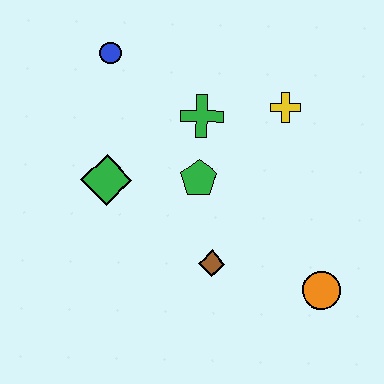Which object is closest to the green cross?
The green pentagon is closest to the green cross.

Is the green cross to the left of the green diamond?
No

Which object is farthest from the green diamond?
The orange circle is farthest from the green diamond.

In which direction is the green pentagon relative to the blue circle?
The green pentagon is below the blue circle.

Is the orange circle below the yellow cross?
Yes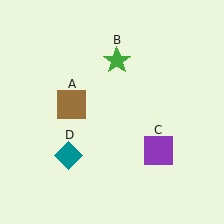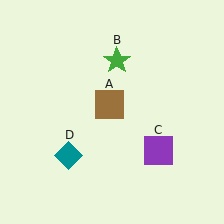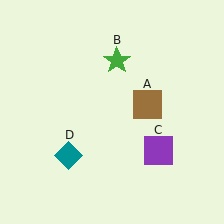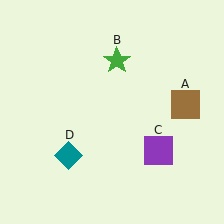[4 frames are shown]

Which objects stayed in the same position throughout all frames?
Green star (object B) and purple square (object C) and teal diamond (object D) remained stationary.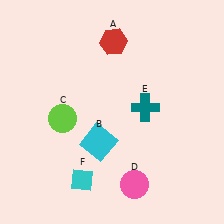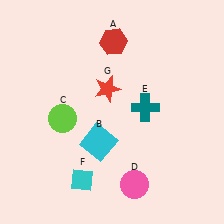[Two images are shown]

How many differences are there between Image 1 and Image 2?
There is 1 difference between the two images.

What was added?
A red star (G) was added in Image 2.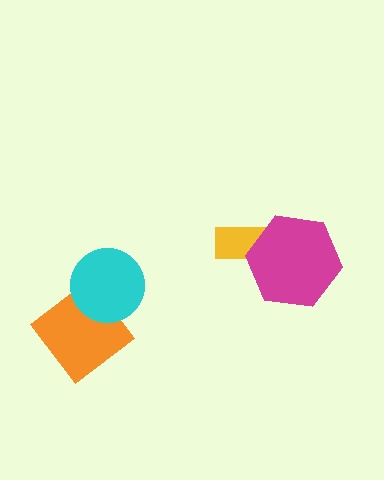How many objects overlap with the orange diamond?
1 object overlaps with the orange diamond.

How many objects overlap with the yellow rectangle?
1 object overlaps with the yellow rectangle.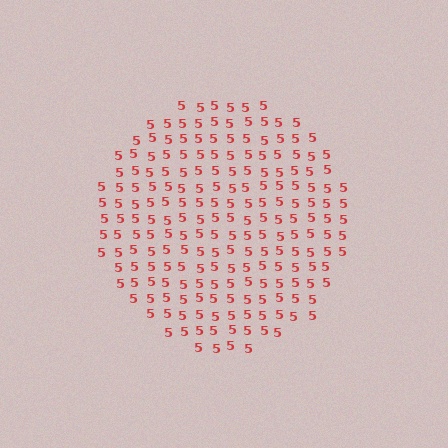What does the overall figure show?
The overall figure shows a circle.